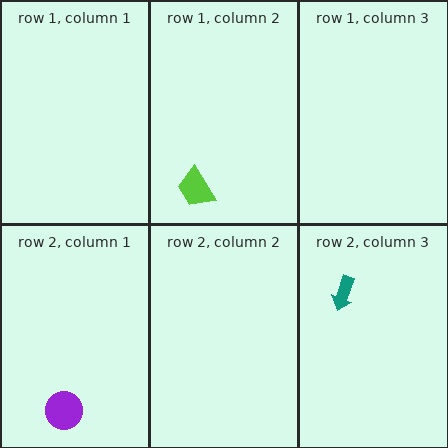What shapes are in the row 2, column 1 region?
The purple circle.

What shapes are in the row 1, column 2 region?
The lime trapezoid.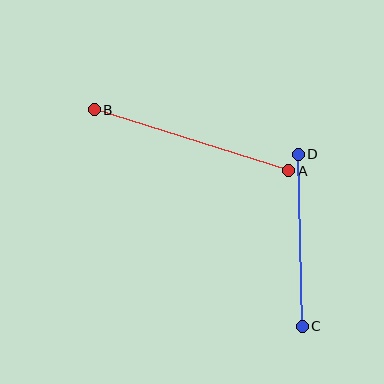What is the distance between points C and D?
The distance is approximately 172 pixels.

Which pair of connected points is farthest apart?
Points A and B are farthest apart.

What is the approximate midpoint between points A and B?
The midpoint is at approximately (192, 140) pixels.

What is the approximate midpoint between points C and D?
The midpoint is at approximately (300, 240) pixels.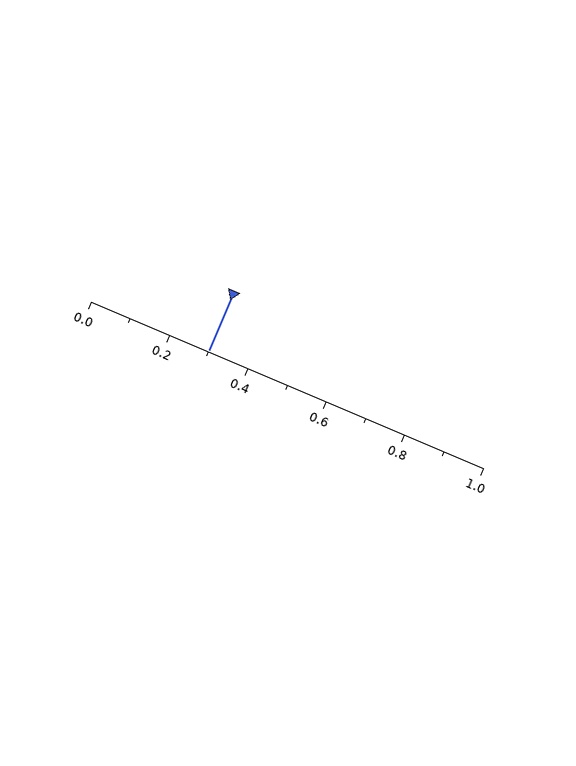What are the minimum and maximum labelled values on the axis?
The axis runs from 0.0 to 1.0.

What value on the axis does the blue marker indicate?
The marker indicates approximately 0.3.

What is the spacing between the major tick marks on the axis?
The major ticks are spaced 0.2 apart.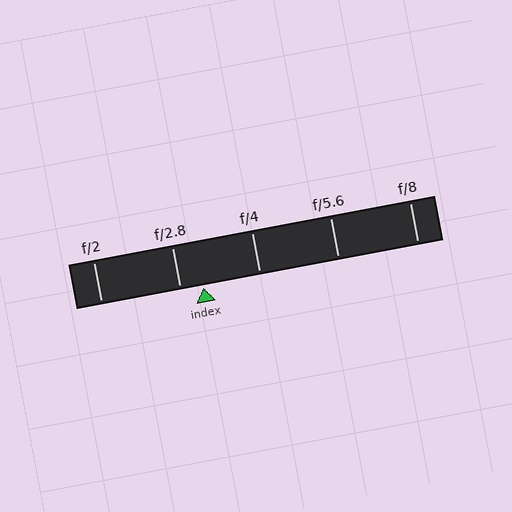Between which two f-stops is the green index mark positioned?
The index mark is between f/2.8 and f/4.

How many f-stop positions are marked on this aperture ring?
There are 5 f-stop positions marked.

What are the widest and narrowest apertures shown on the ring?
The widest aperture shown is f/2 and the narrowest is f/8.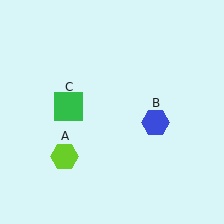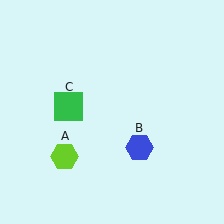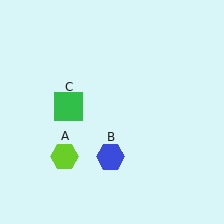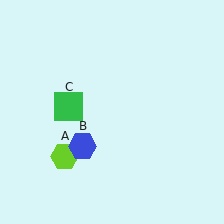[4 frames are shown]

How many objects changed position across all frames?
1 object changed position: blue hexagon (object B).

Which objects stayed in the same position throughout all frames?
Lime hexagon (object A) and green square (object C) remained stationary.